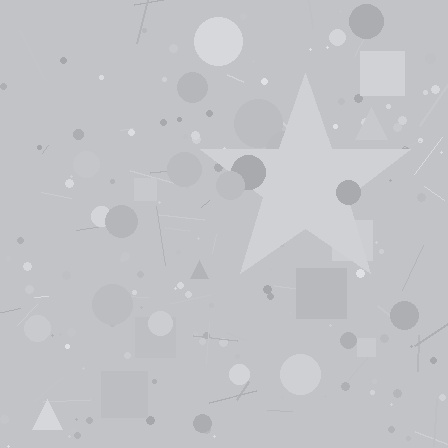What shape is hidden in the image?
A star is hidden in the image.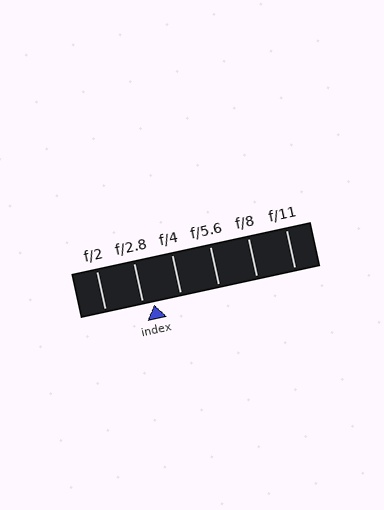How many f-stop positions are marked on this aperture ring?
There are 6 f-stop positions marked.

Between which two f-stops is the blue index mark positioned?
The index mark is between f/2.8 and f/4.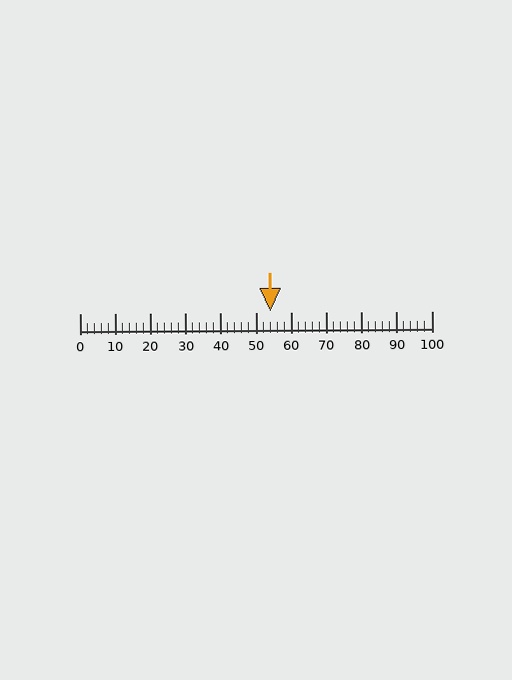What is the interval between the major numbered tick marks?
The major tick marks are spaced 10 units apart.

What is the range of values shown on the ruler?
The ruler shows values from 0 to 100.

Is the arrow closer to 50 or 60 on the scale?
The arrow is closer to 50.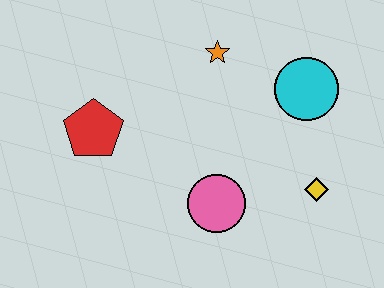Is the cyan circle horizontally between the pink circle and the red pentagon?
No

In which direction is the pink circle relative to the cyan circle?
The pink circle is below the cyan circle.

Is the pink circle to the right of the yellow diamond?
No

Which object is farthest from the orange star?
The yellow diamond is farthest from the orange star.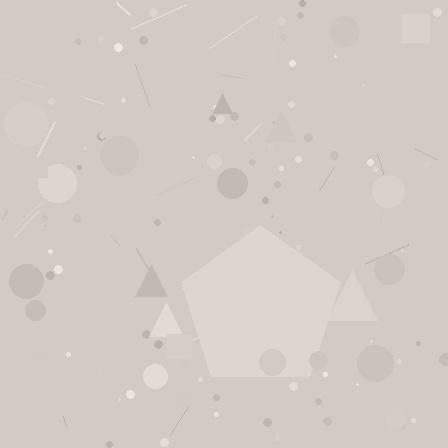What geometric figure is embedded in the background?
A pentagon is embedded in the background.